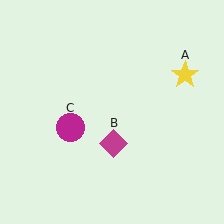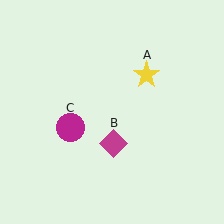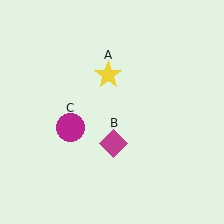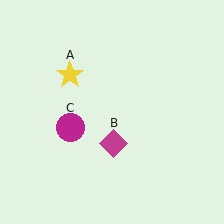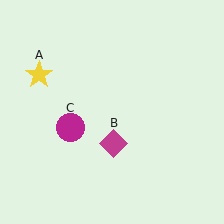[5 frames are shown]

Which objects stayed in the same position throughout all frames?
Magenta diamond (object B) and magenta circle (object C) remained stationary.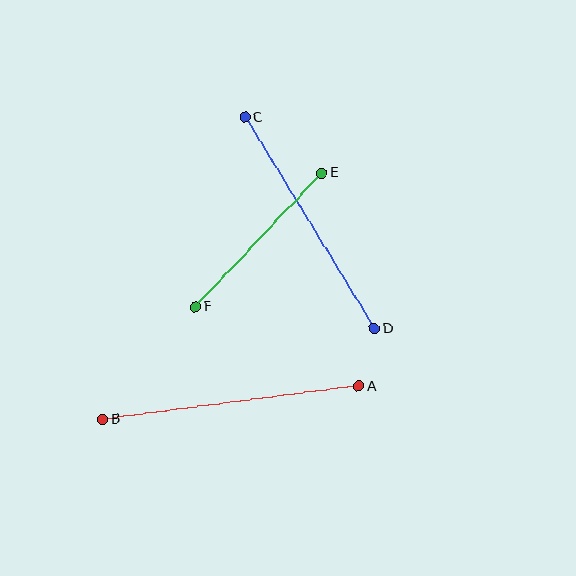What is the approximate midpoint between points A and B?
The midpoint is at approximately (231, 403) pixels.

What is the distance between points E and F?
The distance is approximately 184 pixels.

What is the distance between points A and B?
The distance is approximately 258 pixels.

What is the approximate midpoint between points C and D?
The midpoint is at approximately (310, 223) pixels.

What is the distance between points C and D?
The distance is approximately 248 pixels.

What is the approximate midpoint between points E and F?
The midpoint is at approximately (258, 240) pixels.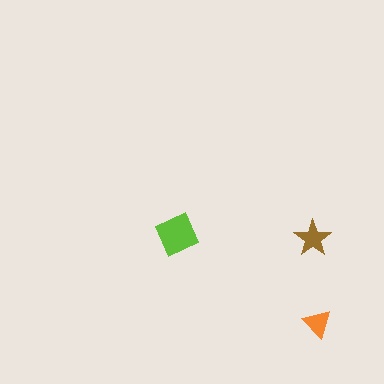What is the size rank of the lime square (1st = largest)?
1st.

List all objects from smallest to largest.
The orange triangle, the brown star, the lime square.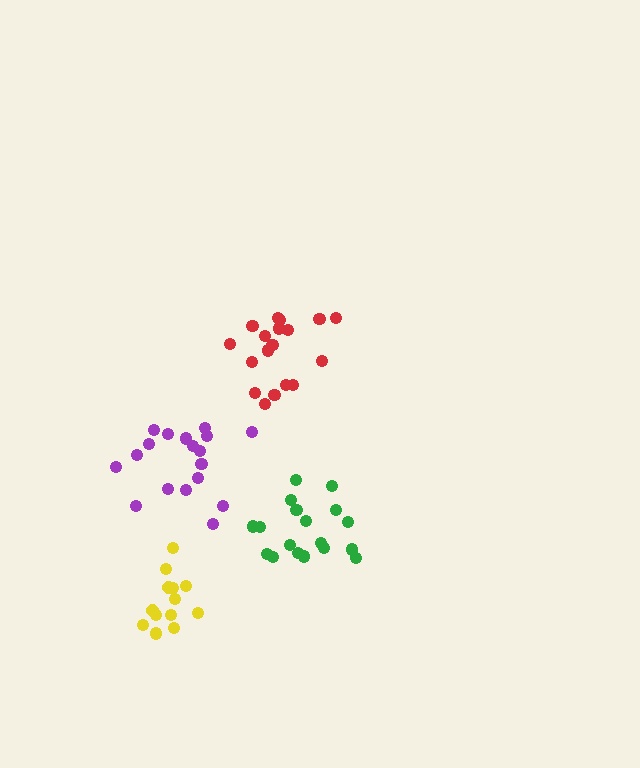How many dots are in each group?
Group 1: 18 dots, Group 2: 18 dots, Group 3: 13 dots, Group 4: 18 dots (67 total).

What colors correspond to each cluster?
The clusters are colored: red, green, yellow, purple.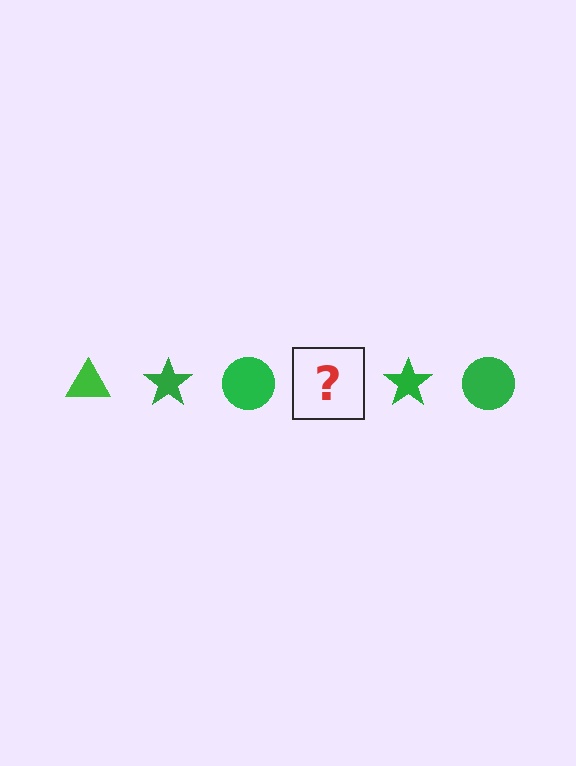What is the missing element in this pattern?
The missing element is a green triangle.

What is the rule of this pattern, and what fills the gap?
The rule is that the pattern cycles through triangle, star, circle shapes in green. The gap should be filled with a green triangle.